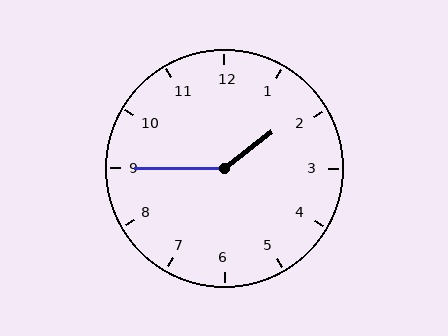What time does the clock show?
1:45.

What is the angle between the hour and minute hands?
Approximately 142 degrees.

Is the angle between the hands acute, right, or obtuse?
It is obtuse.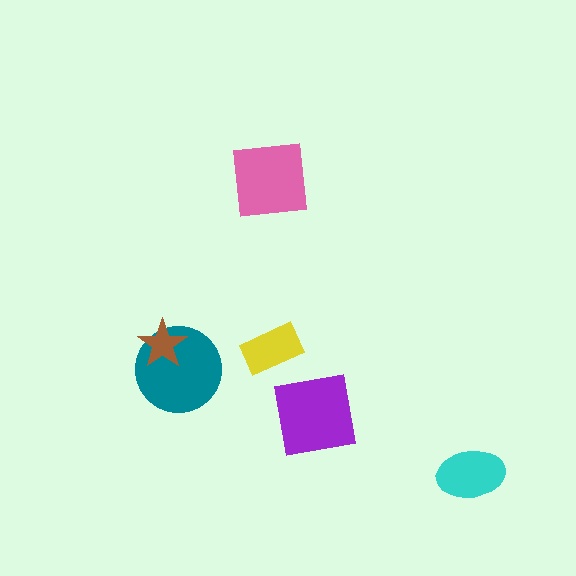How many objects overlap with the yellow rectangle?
0 objects overlap with the yellow rectangle.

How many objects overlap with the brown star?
1 object overlaps with the brown star.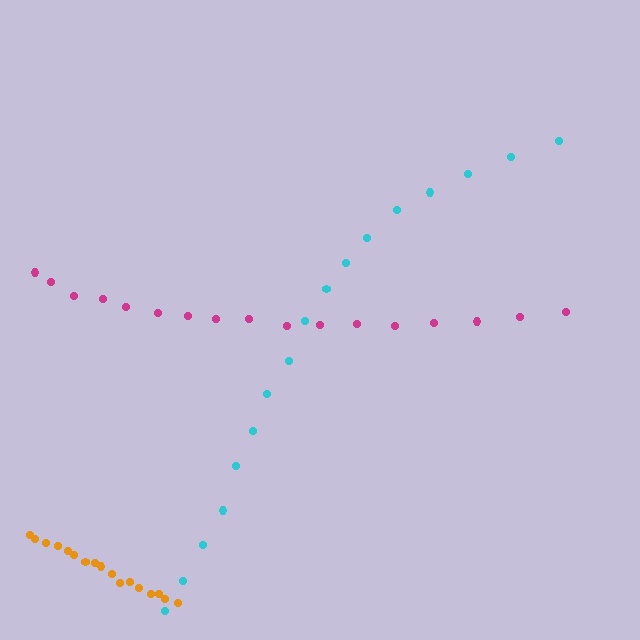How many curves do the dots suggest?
There are 3 distinct paths.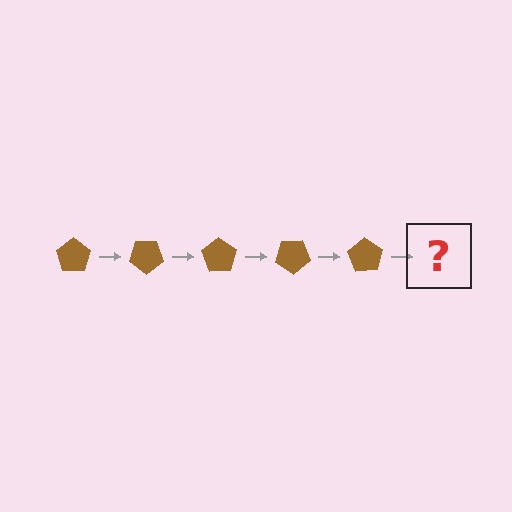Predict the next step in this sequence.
The next step is a brown pentagon rotated 175 degrees.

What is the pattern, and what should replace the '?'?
The pattern is that the pentagon rotates 35 degrees each step. The '?' should be a brown pentagon rotated 175 degrees.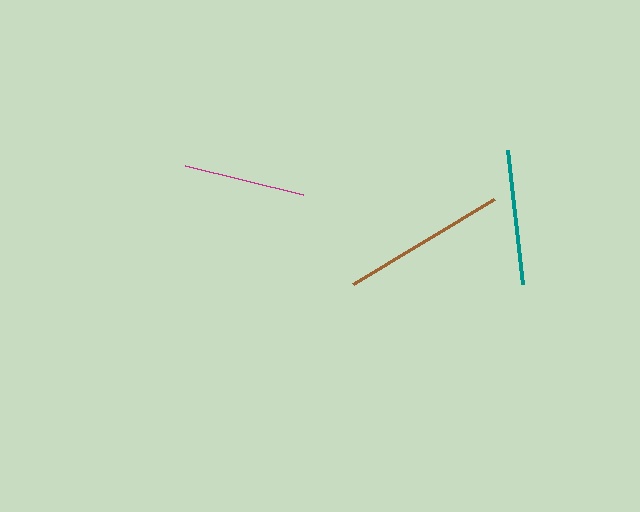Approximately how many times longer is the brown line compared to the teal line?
The brown line is approximately 1.2 times the length of the teal line.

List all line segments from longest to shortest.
From longest to shortest: brown, teal, magenta.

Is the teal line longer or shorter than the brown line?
The brown line is longer than the teal line.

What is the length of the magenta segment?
The magenta segment is approximately 122 pixels long.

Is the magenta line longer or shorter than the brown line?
The brown line is longer than the magenta line.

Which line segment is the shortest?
The magenta line is the shortest at approximately 122 pixels.